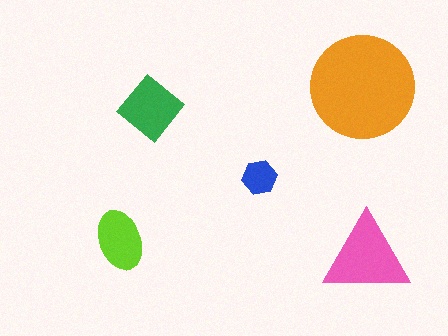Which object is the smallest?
The blue hexagon.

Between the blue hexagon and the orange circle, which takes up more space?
The orange circle.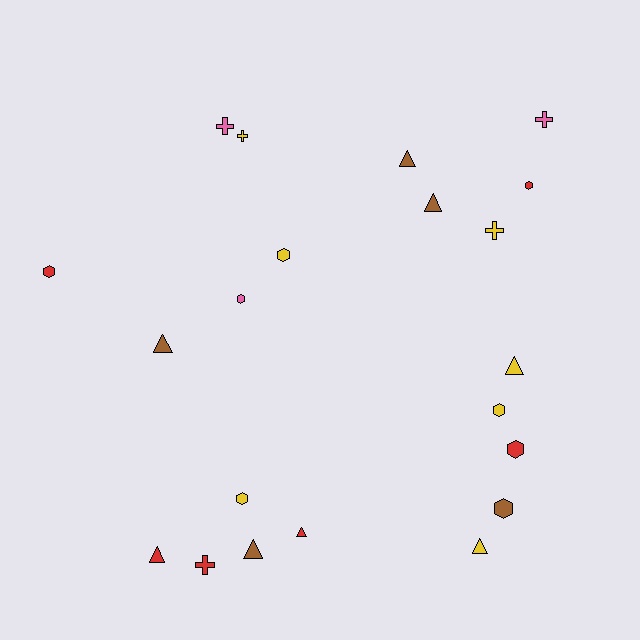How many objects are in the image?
There are 21 objects.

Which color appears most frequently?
Yellow, with 7 objects.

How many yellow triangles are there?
There are 2 yellow triangles.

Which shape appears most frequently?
Triangle, with 8 objects.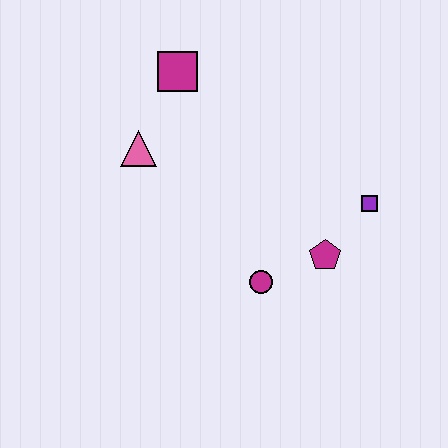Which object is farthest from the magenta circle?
The magenta square is farthest from the magenta circle.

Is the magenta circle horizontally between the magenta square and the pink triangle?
No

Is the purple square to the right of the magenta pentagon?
Yes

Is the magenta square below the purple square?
No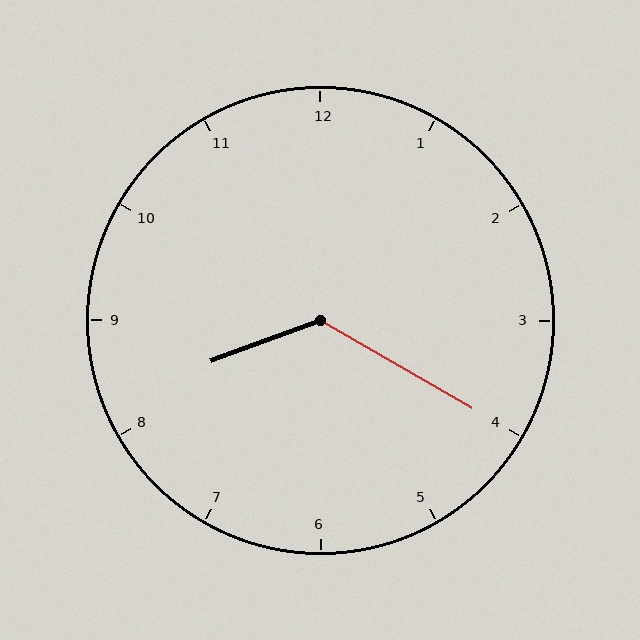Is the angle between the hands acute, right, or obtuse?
It is obtuse.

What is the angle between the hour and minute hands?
Approximately 130 degrees.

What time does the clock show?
8:20.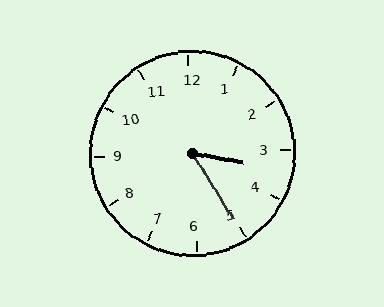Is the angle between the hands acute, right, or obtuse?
It is acute.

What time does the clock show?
3:25.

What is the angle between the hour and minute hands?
Approximately 48 degrees.